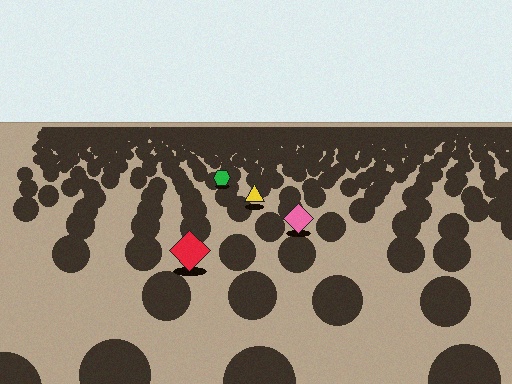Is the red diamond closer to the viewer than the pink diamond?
Yes. The red diamond is closer — you can tell from the texture gradient: the ground texture is coarser near it.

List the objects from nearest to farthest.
From nearest to farthest: the red diamond, the pink diamond, the yellow triangle, the green hexagon.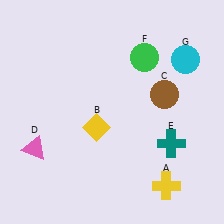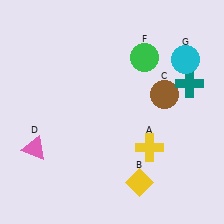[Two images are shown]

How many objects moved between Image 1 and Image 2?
3 objects moved between the two images.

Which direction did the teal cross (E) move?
The teal cross (E) moved up.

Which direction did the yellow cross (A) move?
The yellow cross (A) moved up.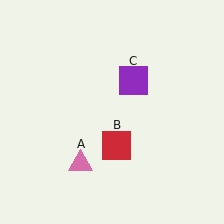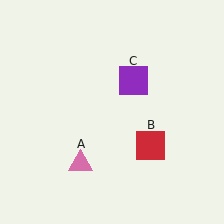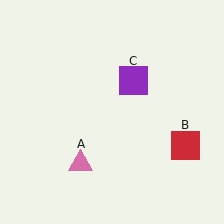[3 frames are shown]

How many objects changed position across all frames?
1 object changed position: red square (object B).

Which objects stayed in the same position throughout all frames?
Pink triangle (object A) and purple square (object C) remained stationary.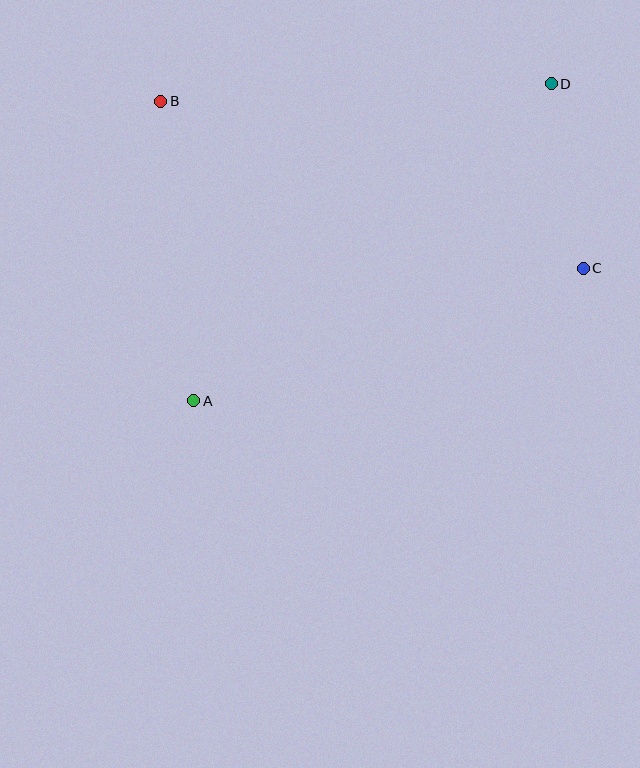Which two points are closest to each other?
Points C and D are closest to each other.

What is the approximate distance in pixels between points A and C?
The distance between A and C is approximately 411 pixels.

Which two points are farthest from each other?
Points A and D are farthest from each other.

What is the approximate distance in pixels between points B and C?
The distance between B and C is approximately 454 pixels.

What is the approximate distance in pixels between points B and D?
The distance between B and D is approximately 391 pixels.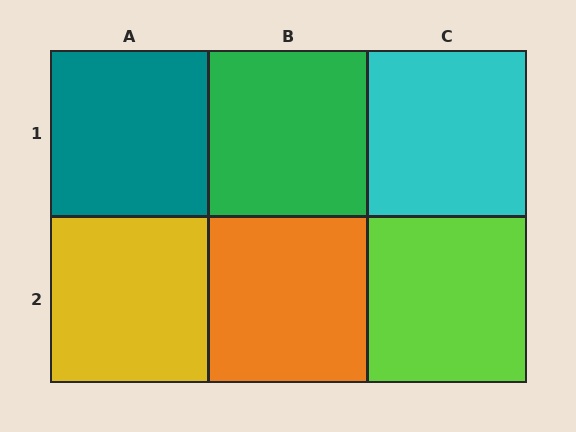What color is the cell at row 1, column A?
Teal.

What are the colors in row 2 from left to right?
Yellow, orange, lime.